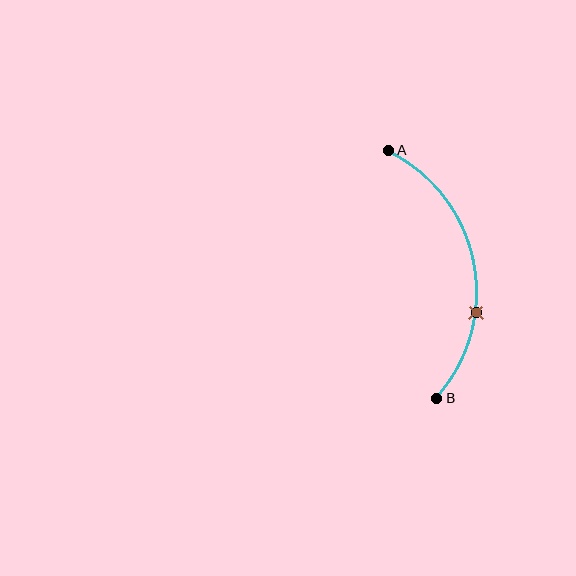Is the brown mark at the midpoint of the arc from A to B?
No. The brown mark lies on the arc but is closer to endpoint B. The arc midpoint would be at the point on the curve equidistant along the arc from both A and B.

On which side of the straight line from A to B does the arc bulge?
The arc bulges to the right of the straight line connecting A and B.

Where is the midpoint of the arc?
The arc midpoint is the point on the curve farthest from the straight line joining A and B. It sits to the right of that line.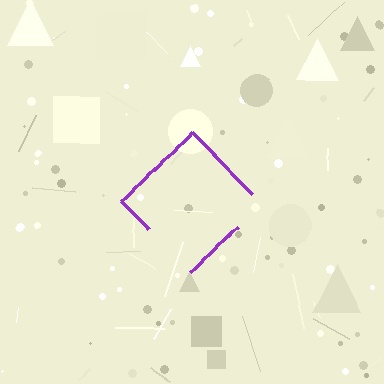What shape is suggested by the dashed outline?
The dashed outline suggests a diamond.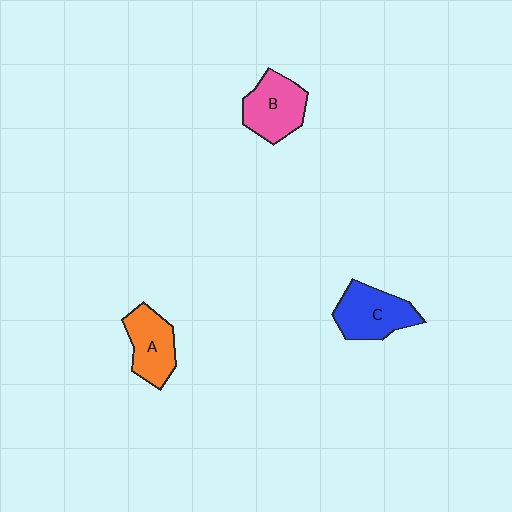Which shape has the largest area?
Shape C (blue).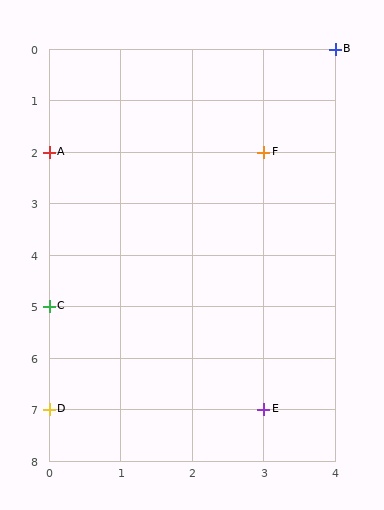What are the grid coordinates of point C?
Point C is at grid coordinates (0, 5).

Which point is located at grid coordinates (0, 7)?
Point D is at (0, 7).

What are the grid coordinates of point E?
Point E is at grid coordinates (3, 7).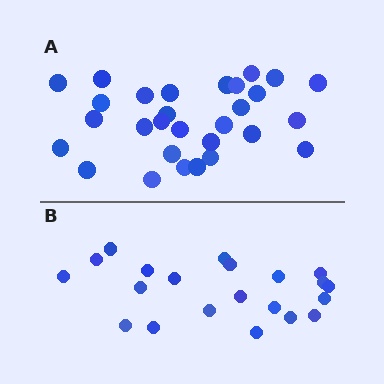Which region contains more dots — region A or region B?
Region A (the top region) has more dots.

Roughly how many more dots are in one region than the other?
Region A has roughly 8 or so more dots than region B.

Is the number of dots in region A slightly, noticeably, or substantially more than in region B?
Region A has noticeably more, but not dramatically so. The ratio is roughly 1.4 to 1.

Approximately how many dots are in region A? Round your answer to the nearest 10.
About 30 dots. (The exact count is 29, which rounds to 30.)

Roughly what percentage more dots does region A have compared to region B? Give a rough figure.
About 40% more.